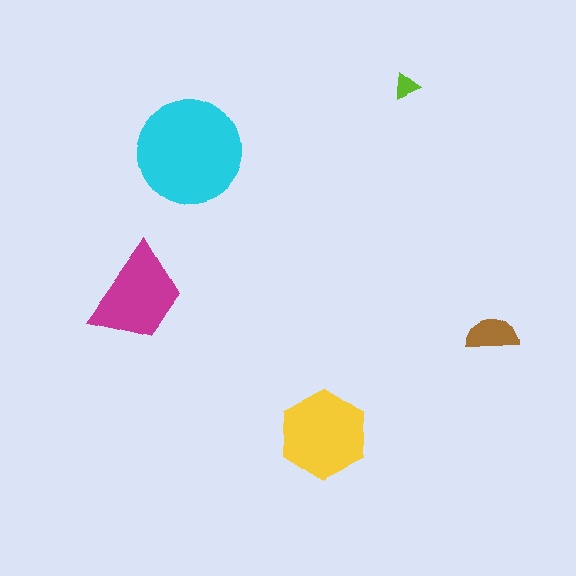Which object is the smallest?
The lime triangle.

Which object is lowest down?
The yellow hexagon is bottommost.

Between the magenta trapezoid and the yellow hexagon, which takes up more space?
The yellow hexagon.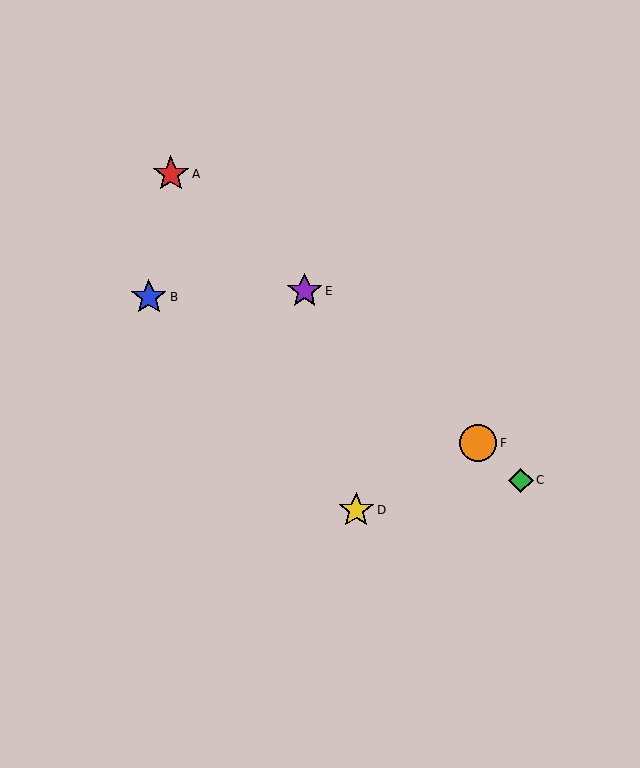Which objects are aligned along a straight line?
Objects A, C, E, F are aligned along a straight line.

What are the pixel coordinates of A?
Object A is at (171, 174).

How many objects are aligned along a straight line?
4 objects (A, C, E, F) are aligned along a straight line.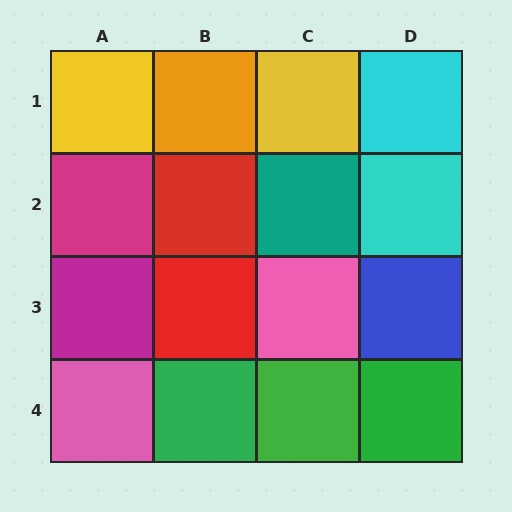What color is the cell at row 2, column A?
Magenta.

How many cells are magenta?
2 cells are magenta.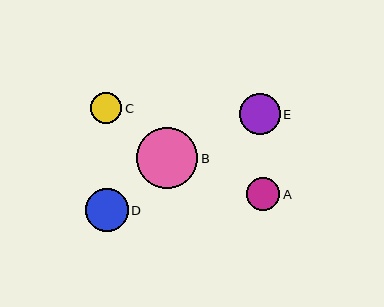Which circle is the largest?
Circle B is the largest with a size of approximately 61 pixels.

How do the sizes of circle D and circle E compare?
Circle D and circle E are approximately the same size.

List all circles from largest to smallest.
From largest to smallest: B, D, E, A, C.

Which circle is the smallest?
Circle C is the smallest with a size of approximately 31 pixels.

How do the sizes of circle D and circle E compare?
Circle D and circle E are approximately the same size.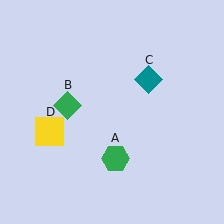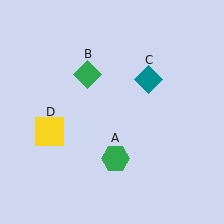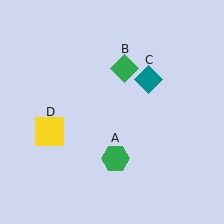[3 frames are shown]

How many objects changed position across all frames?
1 object changed position: green diamond (object B).